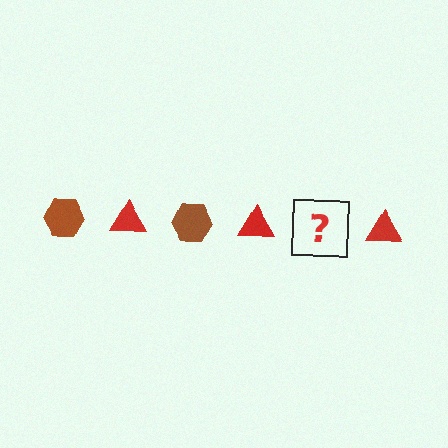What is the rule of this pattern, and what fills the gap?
The rule is that the pattern alternates between brown hexagon and red triangle. The gap should be filled with a brown hexagon.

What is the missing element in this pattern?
The missing element is a brown hexagon.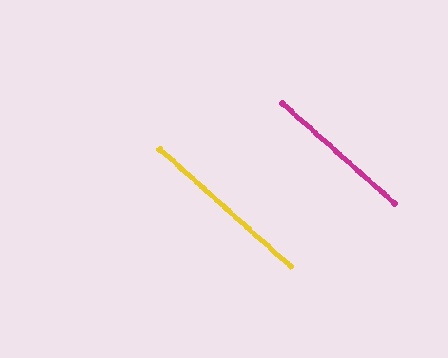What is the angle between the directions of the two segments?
Approximately 0 degrees.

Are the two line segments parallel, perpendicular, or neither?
Parallel — their directions differ by only 0.2°.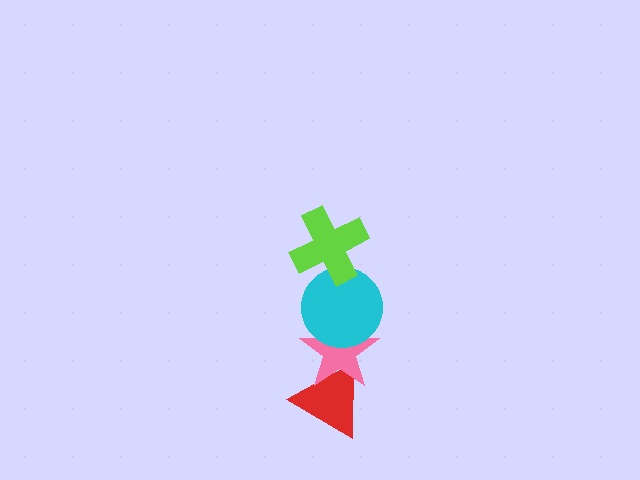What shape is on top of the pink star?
The cyan circle is on top of the pink star.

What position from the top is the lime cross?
The lime cross is 1st from the top.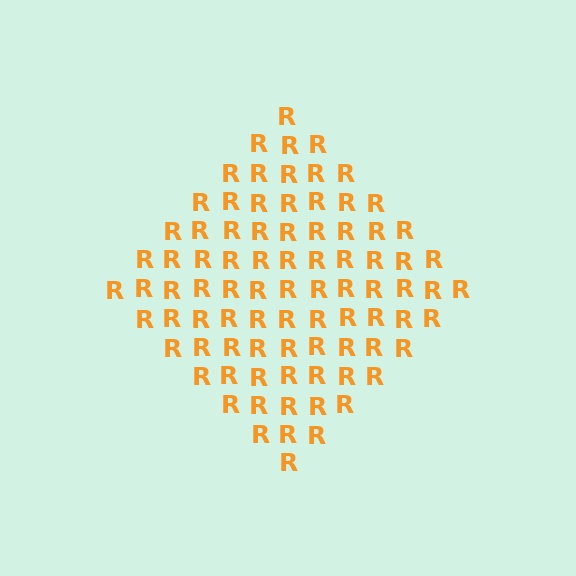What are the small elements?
The small elements are letter R's.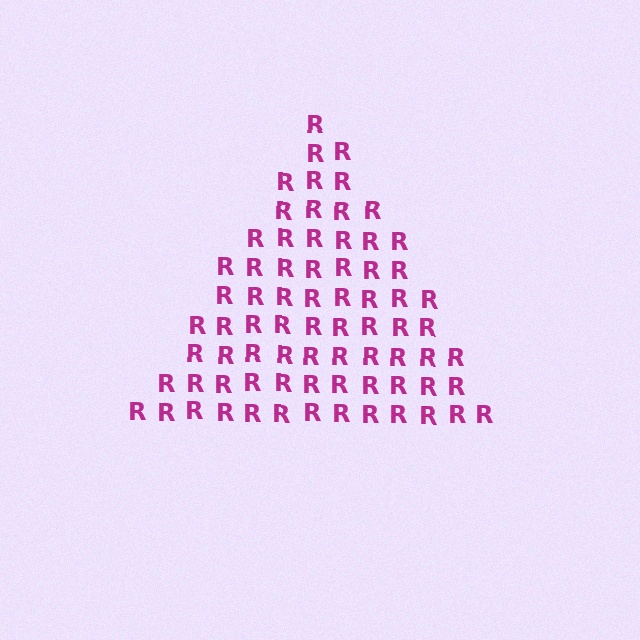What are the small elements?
The small elements are letter R's.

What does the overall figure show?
The overall figure shows a triangle.